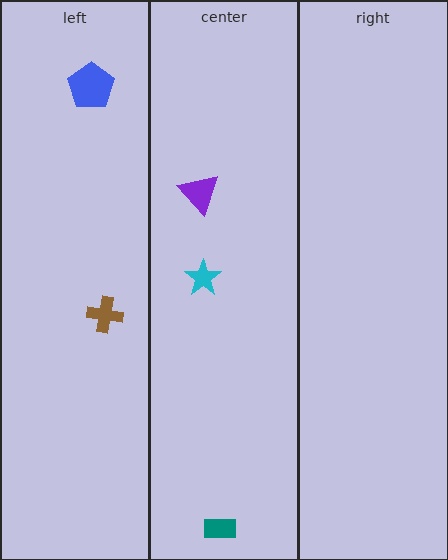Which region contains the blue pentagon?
The left region.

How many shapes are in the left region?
2.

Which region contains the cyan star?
The center region.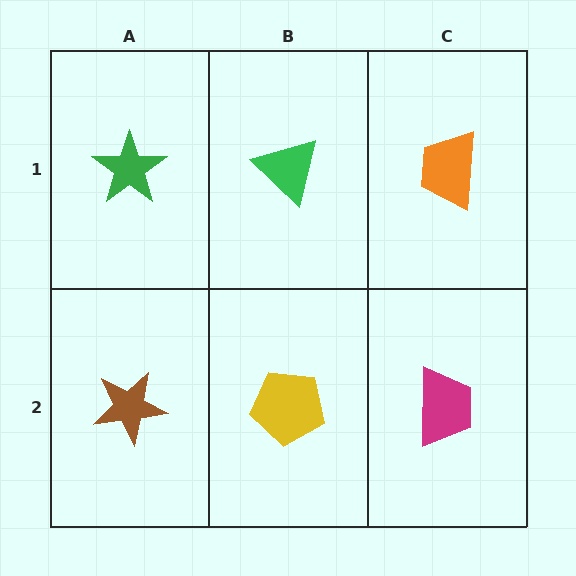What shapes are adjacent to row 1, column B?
A yellow pentagon (row 2, column B), a green star (row 1, column A), an orange trapezoid (row 1, column C).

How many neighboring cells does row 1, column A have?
2.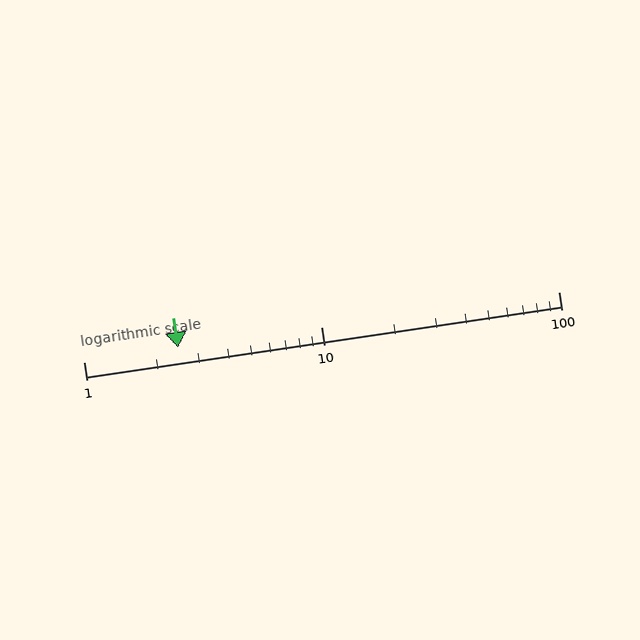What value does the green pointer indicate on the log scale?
The pointer indicates approximately 2.5.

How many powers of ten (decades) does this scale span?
The scale spans 2 decades, from 1 to 100.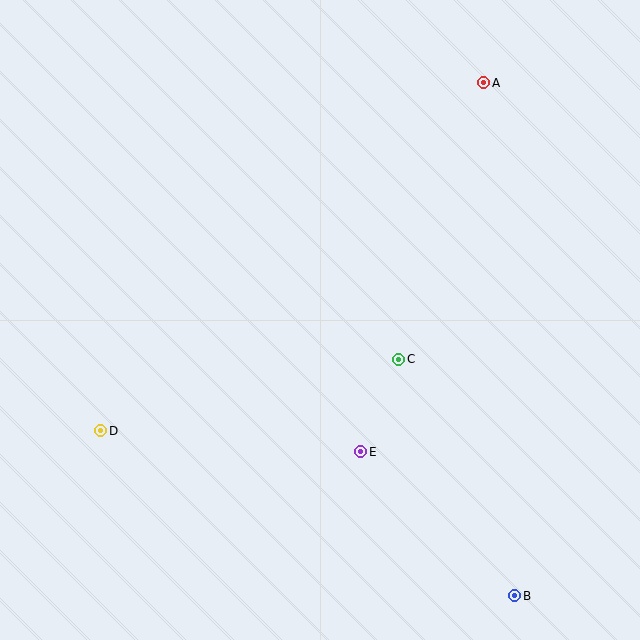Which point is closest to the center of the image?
Point C at (399, 359) is closest to the center.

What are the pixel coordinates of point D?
Point D is at (101, 431).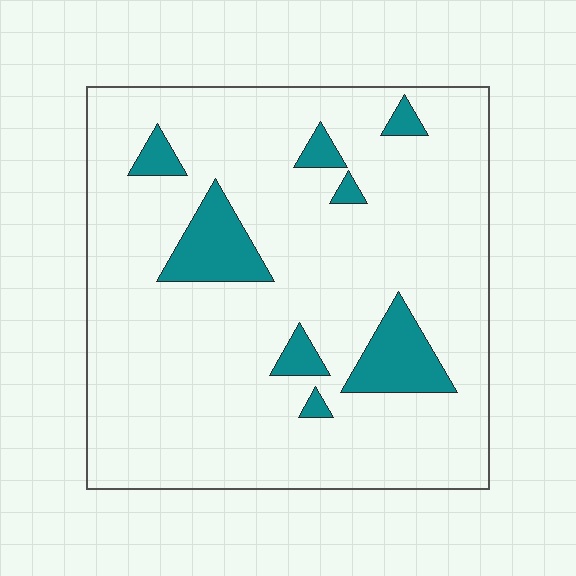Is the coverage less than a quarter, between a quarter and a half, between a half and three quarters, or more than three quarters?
Less than a quarter.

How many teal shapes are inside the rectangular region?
8.